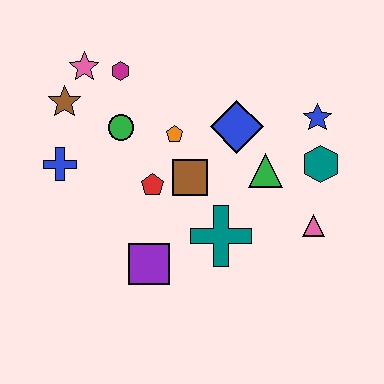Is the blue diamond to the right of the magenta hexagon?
Yes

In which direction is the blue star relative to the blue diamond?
The blue star is to the right of the blue diamond.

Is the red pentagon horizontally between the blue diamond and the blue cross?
Yes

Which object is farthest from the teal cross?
The pink star is farthest from the teal cross.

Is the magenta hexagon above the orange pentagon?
Yes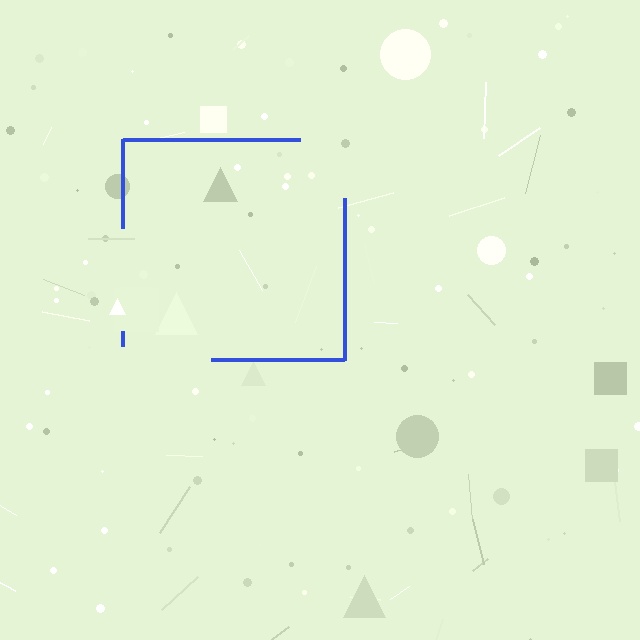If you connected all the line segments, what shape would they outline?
They would outline a square.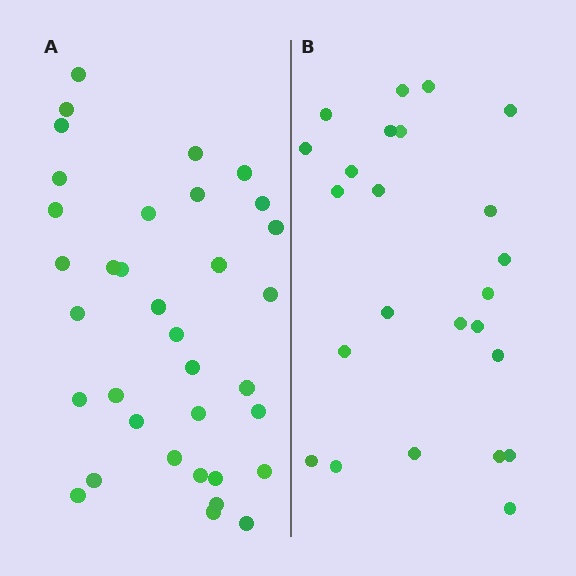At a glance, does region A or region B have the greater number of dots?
Region A (the left region) has more dots.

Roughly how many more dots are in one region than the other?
Region A has roughly 12 or so more dots than region B.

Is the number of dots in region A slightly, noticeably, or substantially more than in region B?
Region A has substantially more. The ratio is roughly 1.5 to 1.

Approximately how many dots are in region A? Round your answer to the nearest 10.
About 40 dots. (The exact count is 35, which rounds to 40.)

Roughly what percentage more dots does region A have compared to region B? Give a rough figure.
About 45% more.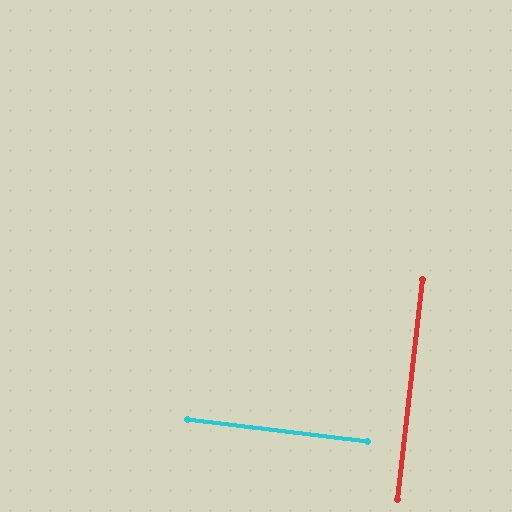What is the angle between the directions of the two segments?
Approximately 89 degrees.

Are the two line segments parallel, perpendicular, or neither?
Perpendicular — they meet at approximately 89°.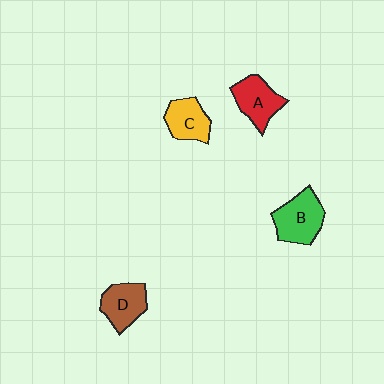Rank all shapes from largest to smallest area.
From largest to smallest: B (green), A (red), D (brown), C (yellow).